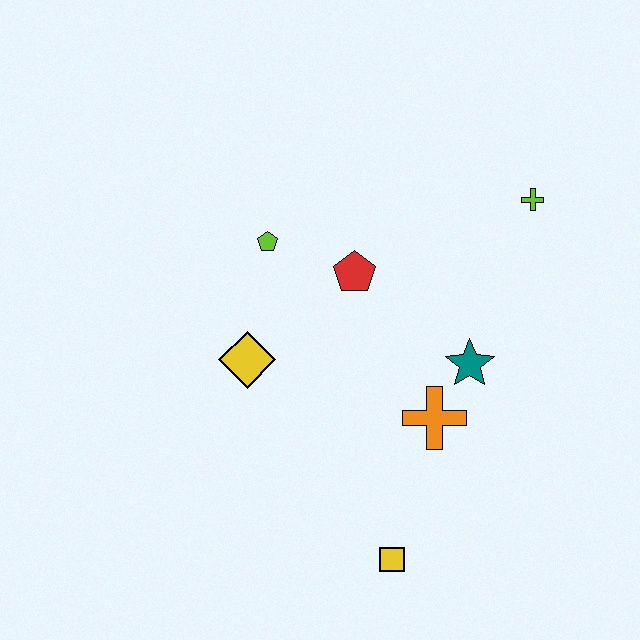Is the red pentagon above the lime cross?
No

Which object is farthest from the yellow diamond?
The lime cross is farthest from the yellow diamond.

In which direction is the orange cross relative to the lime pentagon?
The orange cross is below the lime pentagon.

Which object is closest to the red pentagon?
The lime pentagon is closest to the red pentagon.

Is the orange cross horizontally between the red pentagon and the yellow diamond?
No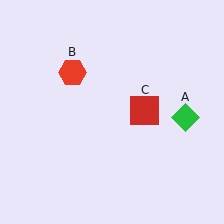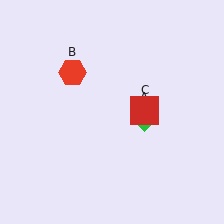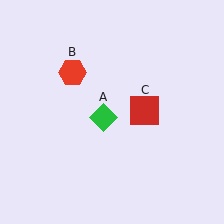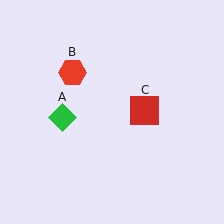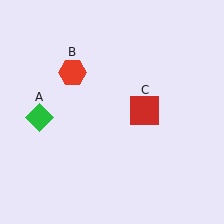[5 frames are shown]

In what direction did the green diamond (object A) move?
The green diamond (object A) moved left.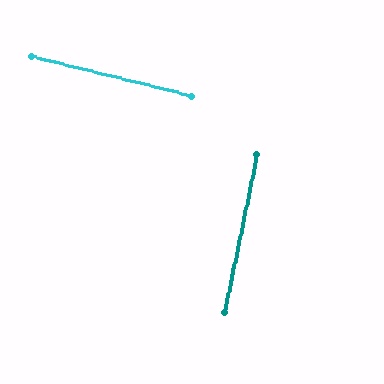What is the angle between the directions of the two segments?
Approximately 88 degrees.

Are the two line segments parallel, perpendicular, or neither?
Perpendicular — they meet at approximately 88°.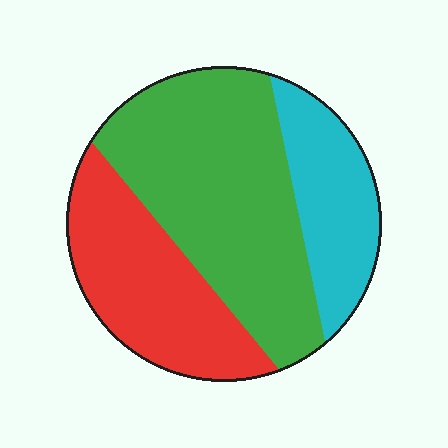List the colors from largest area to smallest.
From largest to smallest: green, red, cyan.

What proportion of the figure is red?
Red takes up between a sixth and a third of the figure.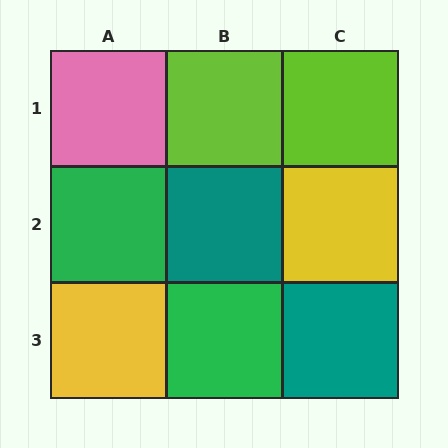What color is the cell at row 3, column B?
Green.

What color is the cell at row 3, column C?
Teal.